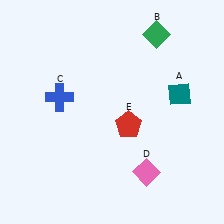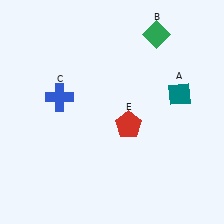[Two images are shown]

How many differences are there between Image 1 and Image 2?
There is 1 difference between the two images.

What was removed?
The pink diamond (D) was removed in Image 2.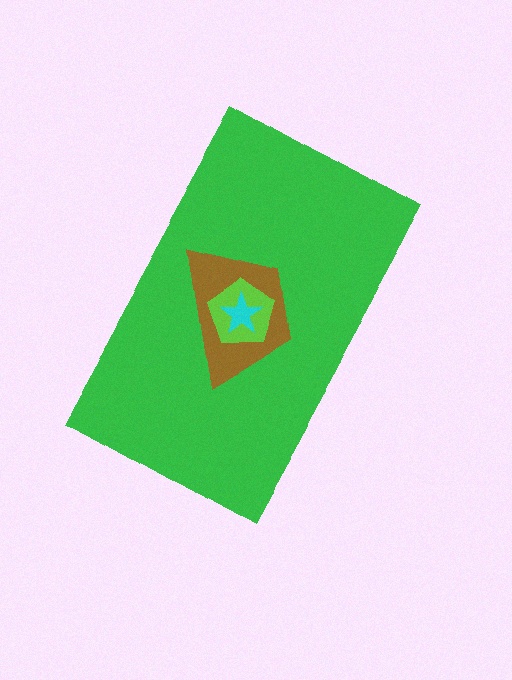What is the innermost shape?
The cyan star.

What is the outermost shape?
The green rectangle.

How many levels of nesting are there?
4.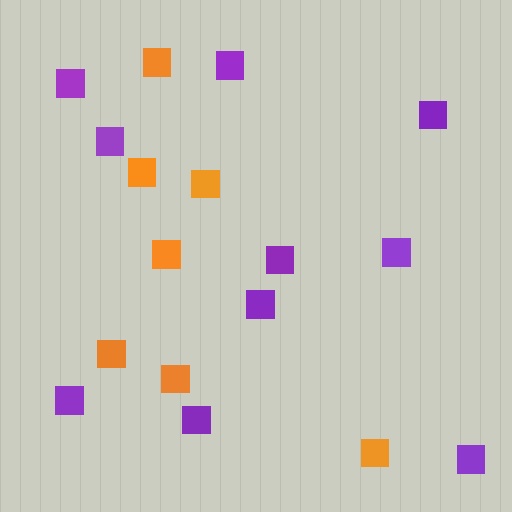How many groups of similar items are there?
There are 2 groups: one group of orange squares (7) and one group of purple squares (10).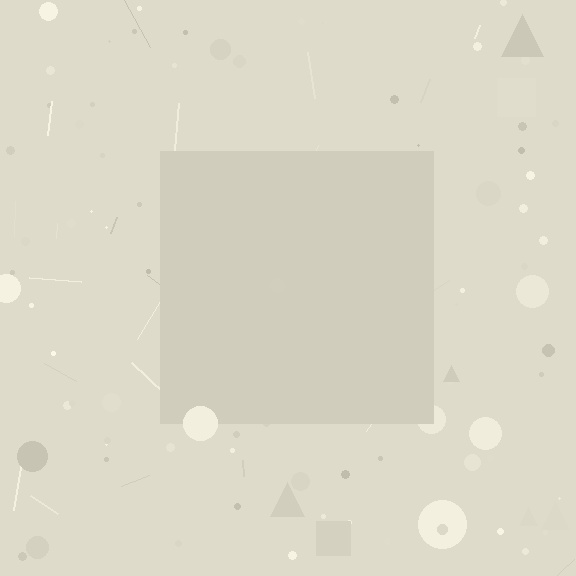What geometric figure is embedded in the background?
A square is embedded in the background.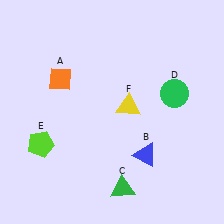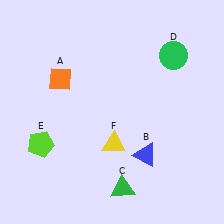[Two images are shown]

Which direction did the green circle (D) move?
The green circle (D) moved up.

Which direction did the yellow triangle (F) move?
The yellow triangle (F) moved down.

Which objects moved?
The objects that moved are: the green circle (D), the yellow triangle (F).